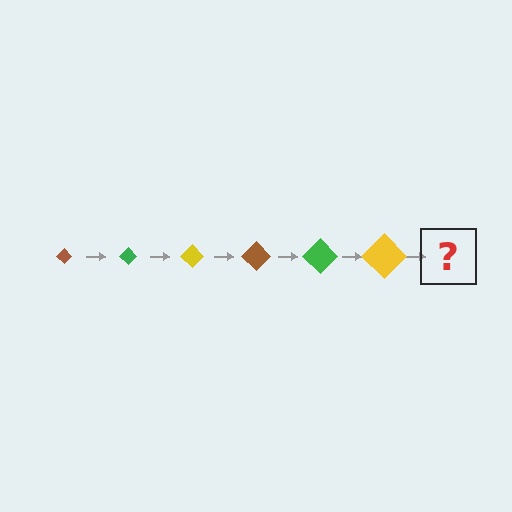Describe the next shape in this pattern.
It should be a brown diamond, larger than the previous one.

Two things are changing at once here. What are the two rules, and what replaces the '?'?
The two rules are that the diamond grows larger each step and the color cycles through brown, green, and yellow. The '?' should be a brown diamond, larger than the previous one.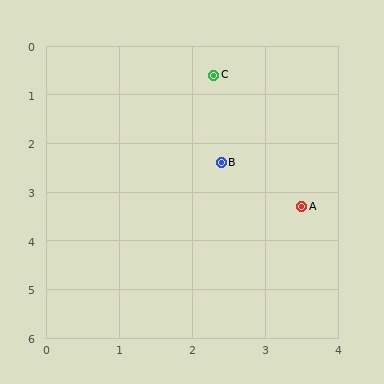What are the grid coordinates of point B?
Point B is at approximately (2.4, 2.4).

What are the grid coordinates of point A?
Point A is at approximately (3.5, 3.3).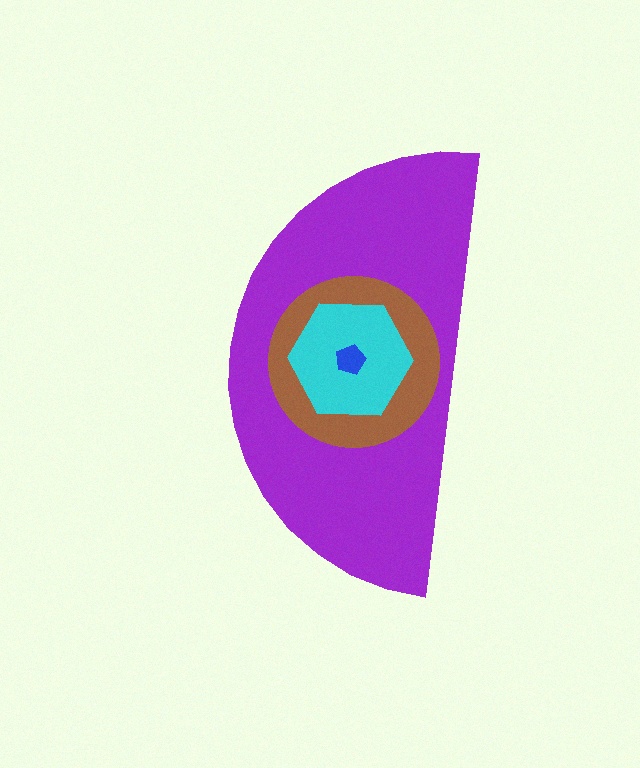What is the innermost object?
The blue pentagon.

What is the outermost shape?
The purple semicircle.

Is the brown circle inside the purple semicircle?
Yes.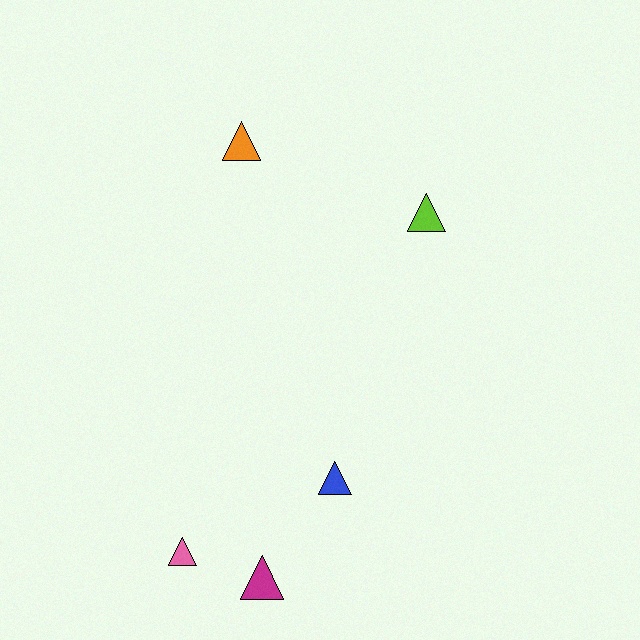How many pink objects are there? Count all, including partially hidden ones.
There is 1 pink object.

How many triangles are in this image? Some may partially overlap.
There are 5 triangles.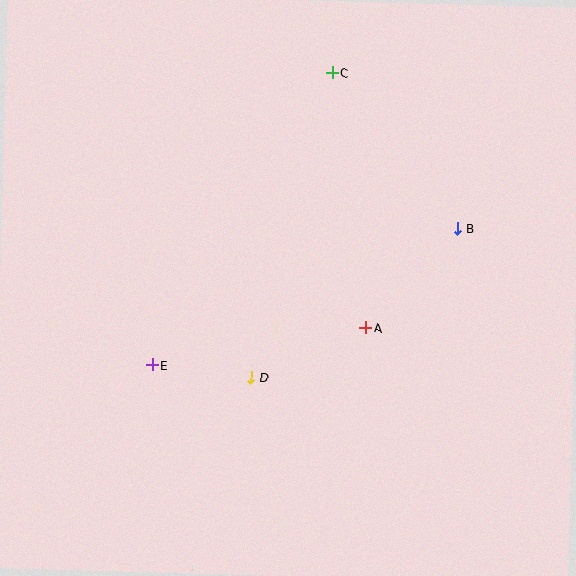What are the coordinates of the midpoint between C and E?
The midpoint between C and E is at (242, 219).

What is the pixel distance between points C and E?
The distance between C and E is 343 pixels.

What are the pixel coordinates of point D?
Point D is at (251, 378).